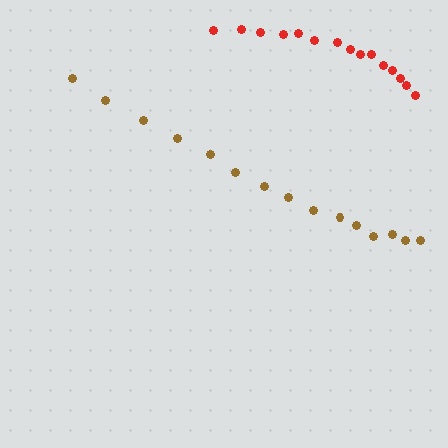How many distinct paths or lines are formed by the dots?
There are 2 distinct paths.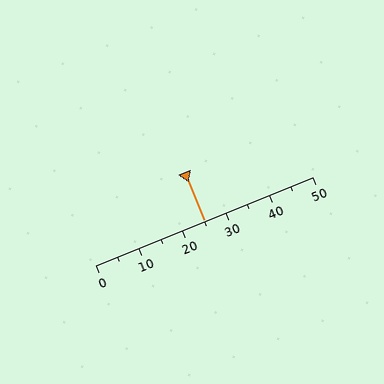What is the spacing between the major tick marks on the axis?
The major ticks are spaced 10 apart.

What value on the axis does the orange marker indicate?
The marker indicates approximately 25.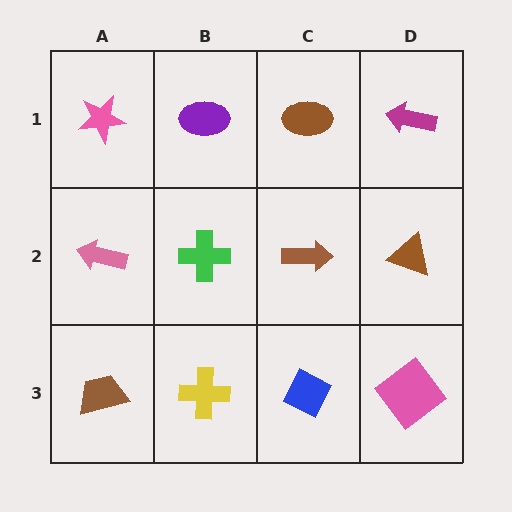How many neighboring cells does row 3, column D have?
2.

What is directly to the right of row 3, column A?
A yellow cross.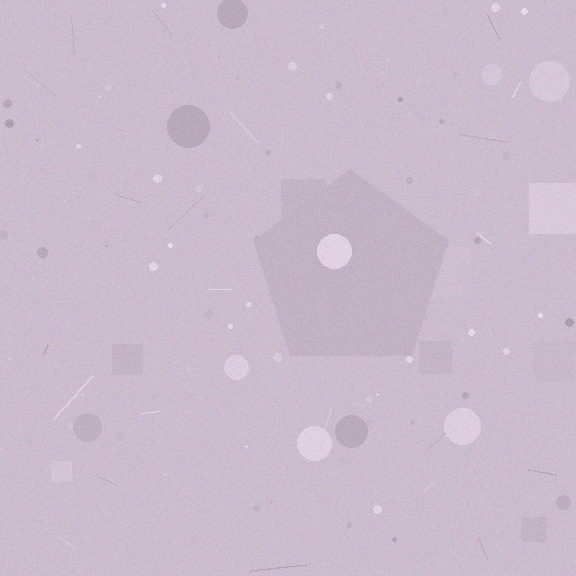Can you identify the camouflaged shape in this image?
The camouflaged shape is a pentagon.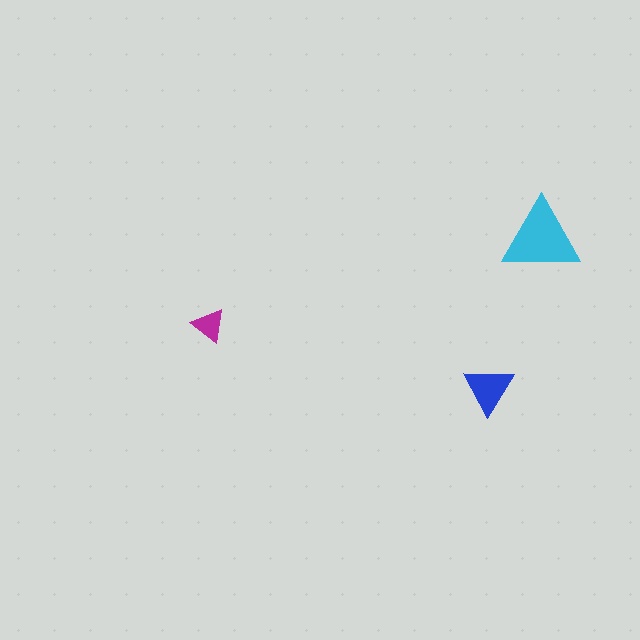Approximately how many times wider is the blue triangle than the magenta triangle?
About 1.5 times wider.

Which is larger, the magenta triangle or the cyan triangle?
The cyan one.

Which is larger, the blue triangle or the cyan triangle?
The cyan one.